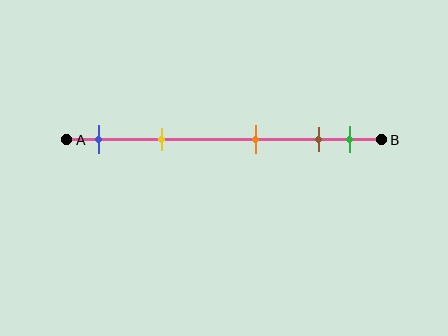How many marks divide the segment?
There are 5 marks dividing the segment.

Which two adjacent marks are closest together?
The brown and green marks are the closest adjacent pair.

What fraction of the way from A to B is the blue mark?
The blue mark is approximately 10% (0.1) of the way from A to B.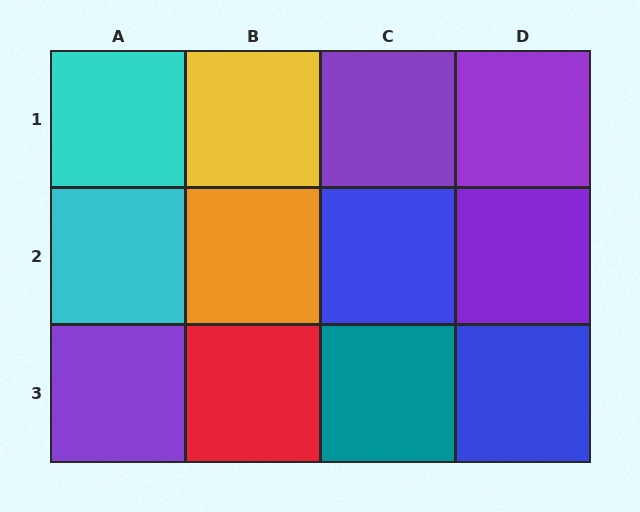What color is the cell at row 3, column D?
Blue.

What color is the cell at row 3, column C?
Teal.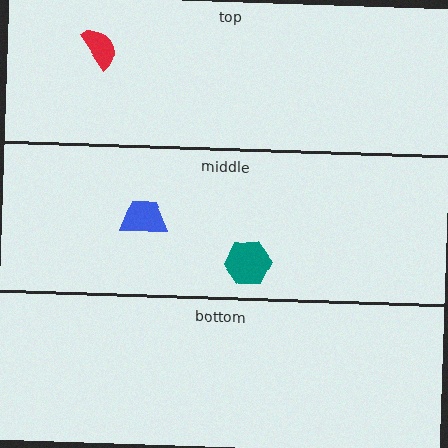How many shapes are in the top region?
1.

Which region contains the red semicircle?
The top region.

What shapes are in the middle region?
The blue trapezoid, the teal hexagon.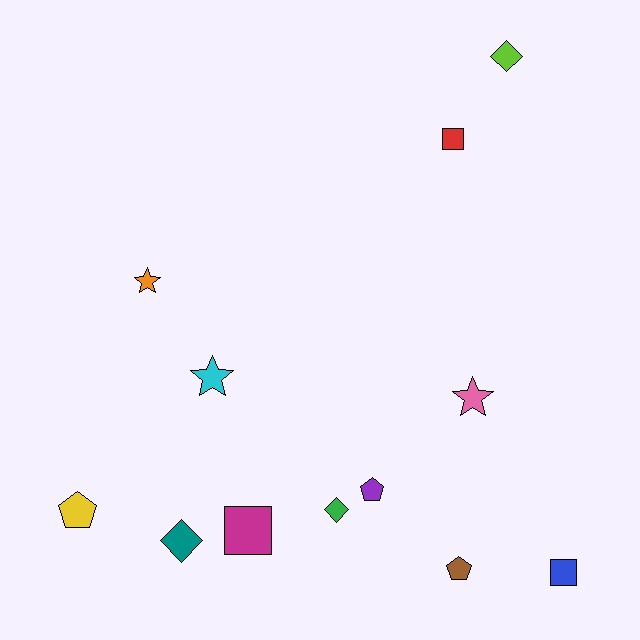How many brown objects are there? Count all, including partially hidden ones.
There is 1 brown object.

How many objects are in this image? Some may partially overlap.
There are 12 objects.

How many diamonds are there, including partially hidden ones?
There are 3 diamonds.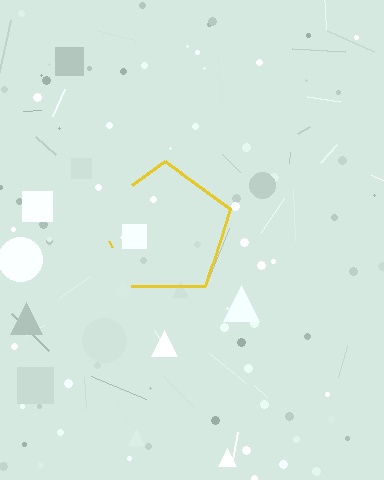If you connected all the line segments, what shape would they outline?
They would outline a pentagon.